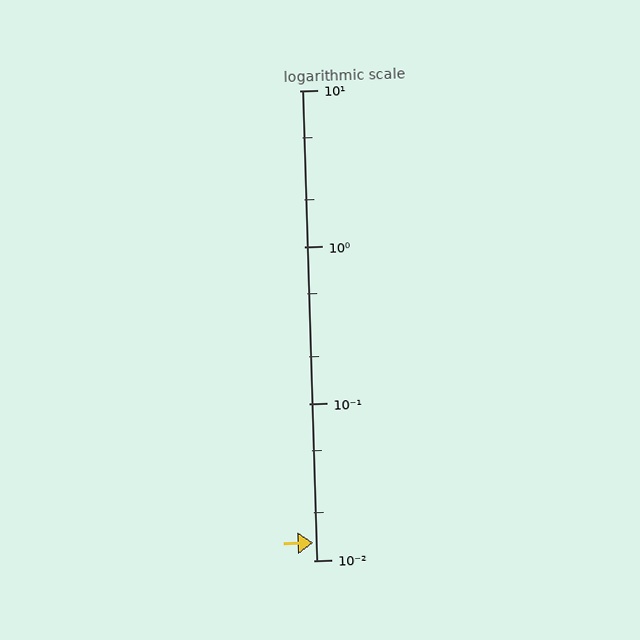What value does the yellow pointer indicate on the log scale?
The pointer indicates approximately 0.013.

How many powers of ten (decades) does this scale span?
The scale spans 3 decades, from 0.01 to 10.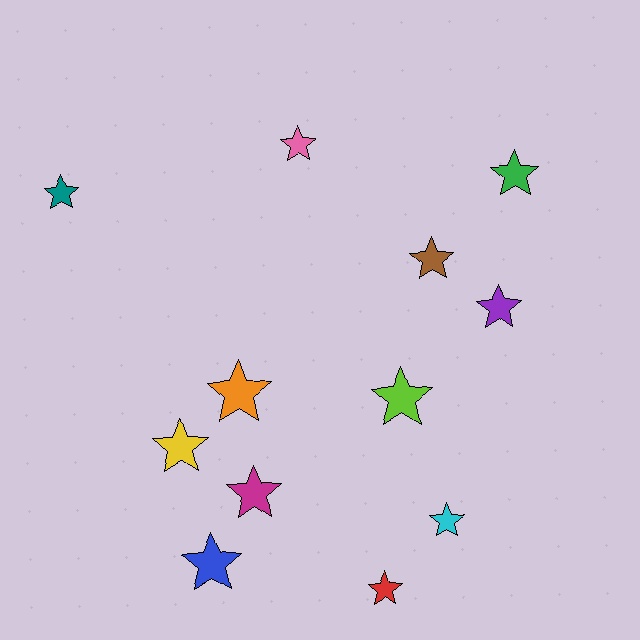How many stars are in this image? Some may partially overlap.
There are 12 stars.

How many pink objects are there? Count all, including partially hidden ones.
There is 1 pink object.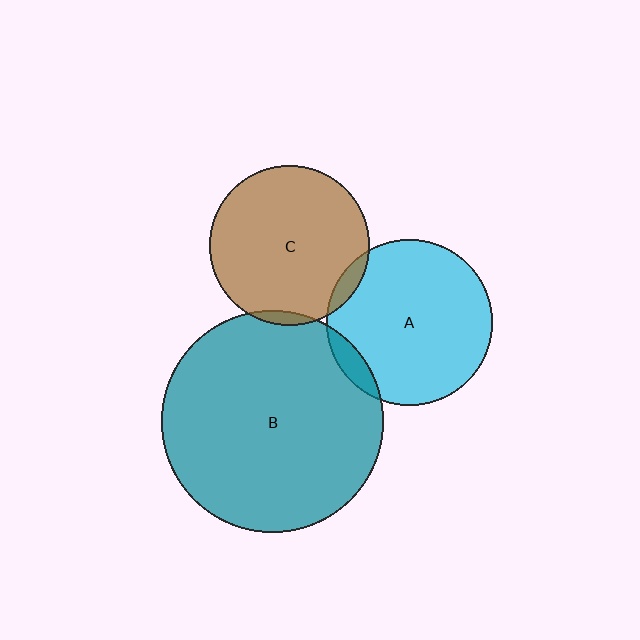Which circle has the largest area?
Circle B (teal).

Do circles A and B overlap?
Yes.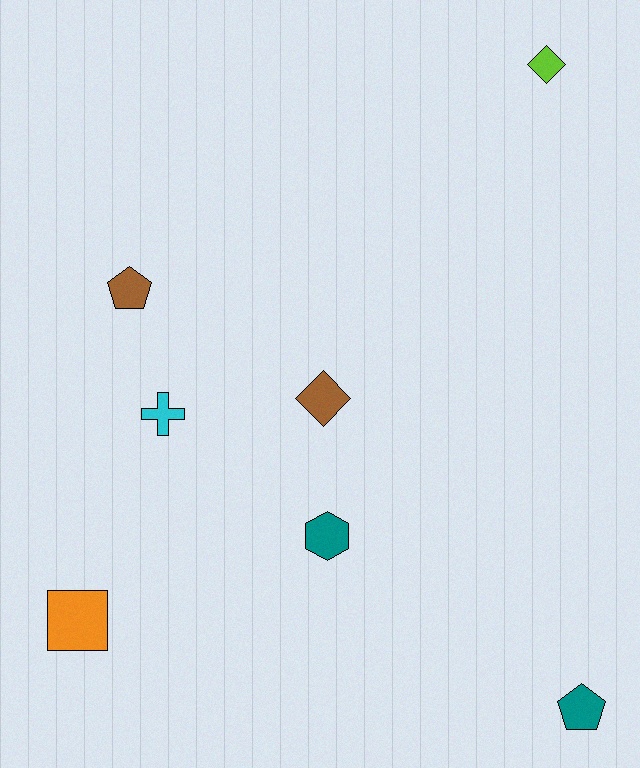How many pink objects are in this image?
There are no pink objects.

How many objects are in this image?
There are 7 objects.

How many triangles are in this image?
There are no triangles.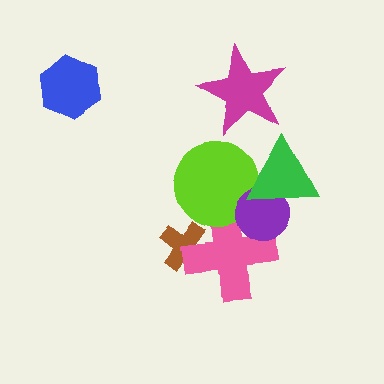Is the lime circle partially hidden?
Yes, it is partially covered by another shape.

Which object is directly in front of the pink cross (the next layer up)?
The lime circle is directly in front of the pink cross.